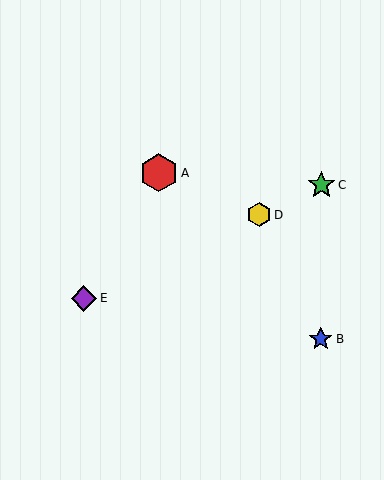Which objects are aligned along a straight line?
Objects C, D, E are aligned along a straight line.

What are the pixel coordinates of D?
Object D is at (259, 215).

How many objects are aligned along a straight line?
3 objects (C, D, E) are aligned along a straight line.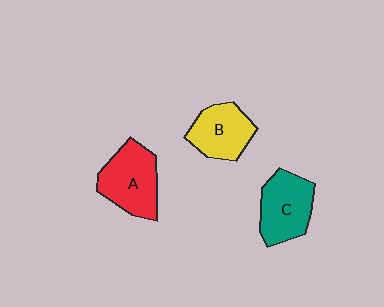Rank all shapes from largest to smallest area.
From largest to smallest: A (red), C (teal), B (yellow).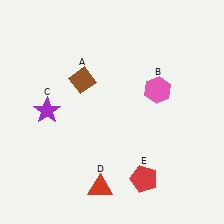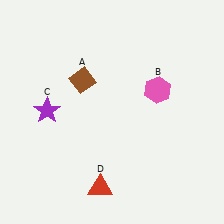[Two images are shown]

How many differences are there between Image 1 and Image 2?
There is 1 difference between the two images.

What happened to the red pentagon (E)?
The red pentagon (E) was removed in Image 2. It was in the bottom-right area of Image 1.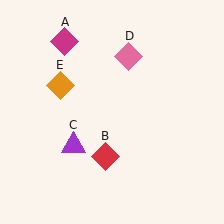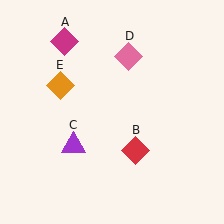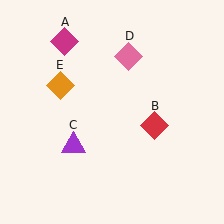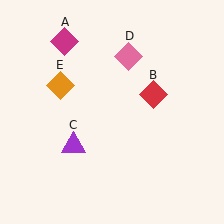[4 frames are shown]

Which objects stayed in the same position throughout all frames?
Magenta diamond (object A) and purple triangle (object C) and pink diamond (object D) and orange diamond (object E) remained stationary.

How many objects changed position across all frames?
1 object changed position: red diamond (object B).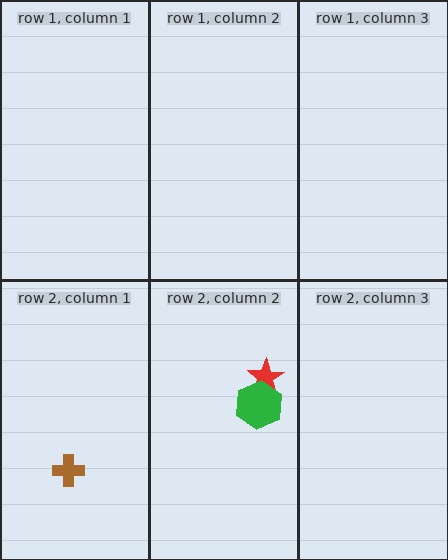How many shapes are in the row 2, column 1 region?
1.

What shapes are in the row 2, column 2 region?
The red star, the green hexagon.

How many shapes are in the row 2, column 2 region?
2.